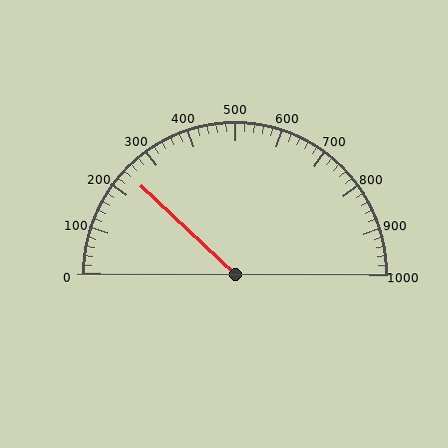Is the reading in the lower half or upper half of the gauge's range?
The reading is in the lower half of the range (0 to 1000).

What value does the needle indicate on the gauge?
The needle indicates approximately 240.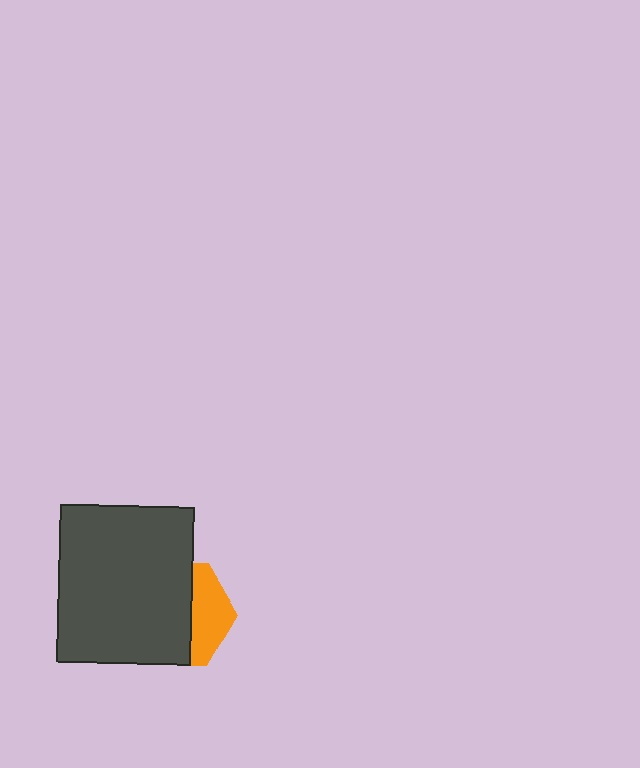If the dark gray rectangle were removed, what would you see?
You would see the complete orange hexagon.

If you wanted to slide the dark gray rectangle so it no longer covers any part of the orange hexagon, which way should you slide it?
Slide it left — that is the most direct way to separate the two shapes.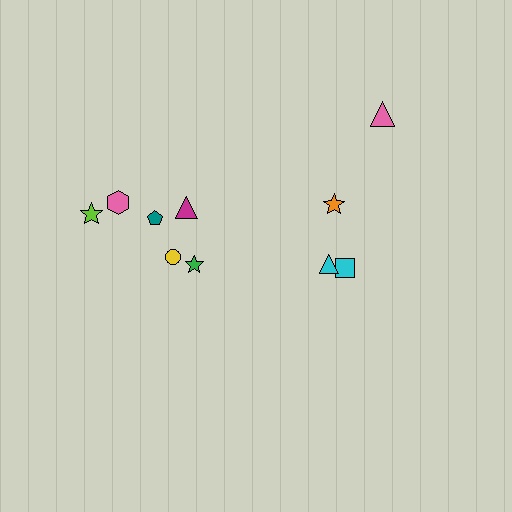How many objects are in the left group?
There are 6 objects.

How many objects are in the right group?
There are 4 objects.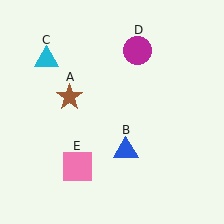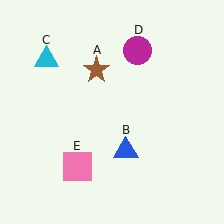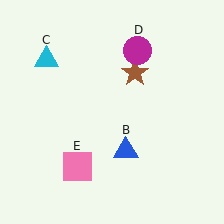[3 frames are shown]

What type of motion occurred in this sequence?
The brown star (object A) rotated clockwise around the center of the scene.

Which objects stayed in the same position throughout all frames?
Blue triangle (object B) and cyan triangle (object C) and magenta circle (object D) and pink square (object E) remained stationary.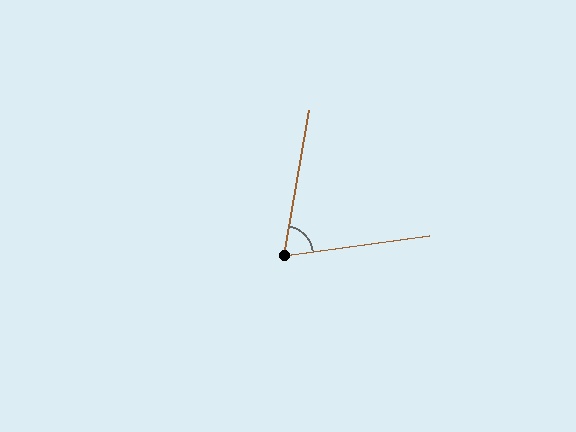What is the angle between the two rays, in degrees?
Approximately 72 degrees.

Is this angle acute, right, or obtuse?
It is acute.